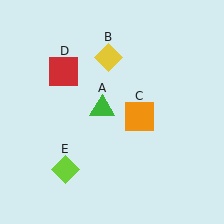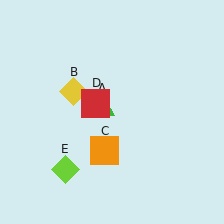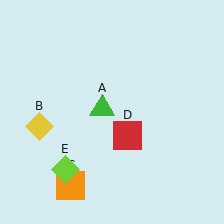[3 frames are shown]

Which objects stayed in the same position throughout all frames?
Green triangle (object A) and lime diamond (object E) remained stationary.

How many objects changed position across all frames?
3 objects changed position: yellow diamond (object B), orange square (object C), red square (object D).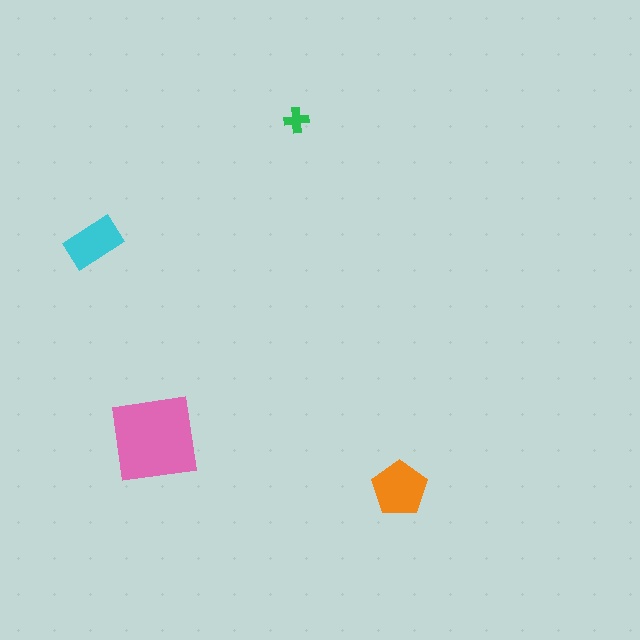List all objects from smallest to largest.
The green cross, the cyan rectangle, the orange pentagon, the pink square.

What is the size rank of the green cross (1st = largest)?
4th.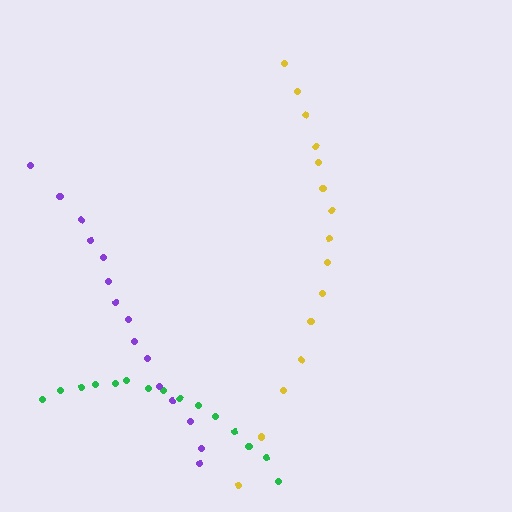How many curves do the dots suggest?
There are 3 distinct paths.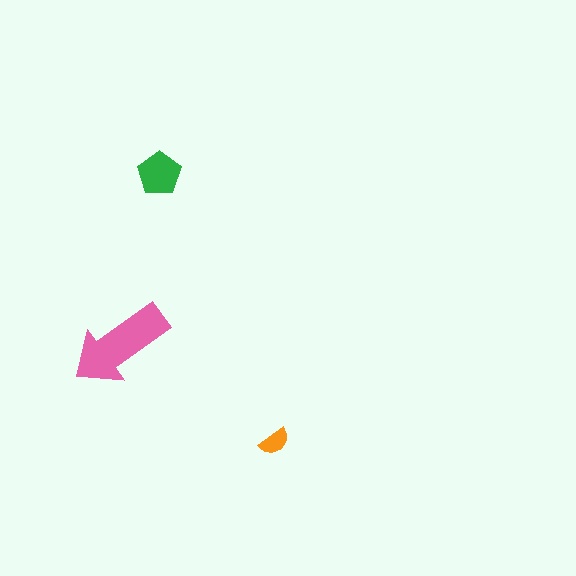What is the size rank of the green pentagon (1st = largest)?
2nd.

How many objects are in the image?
There are 3 objects in the image.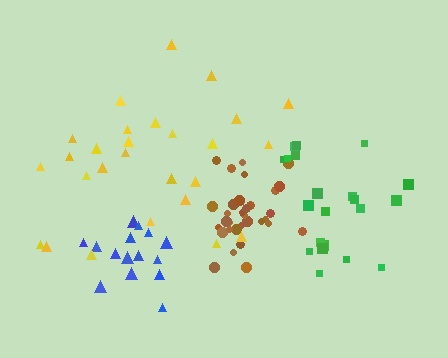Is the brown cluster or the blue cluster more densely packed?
Brown.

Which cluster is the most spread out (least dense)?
Yellow.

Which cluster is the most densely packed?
Brown.